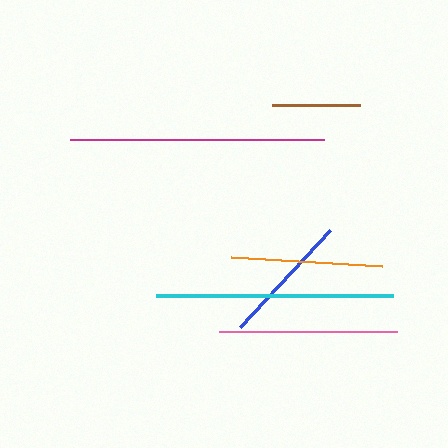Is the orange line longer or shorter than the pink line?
The pink line is longer than the orange line.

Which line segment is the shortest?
The brown line is the shortest at approximately 88 pixels.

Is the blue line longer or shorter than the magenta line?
The magenta line is longer than the blue line.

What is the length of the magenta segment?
The magenta segment is approximately 254 pixels long.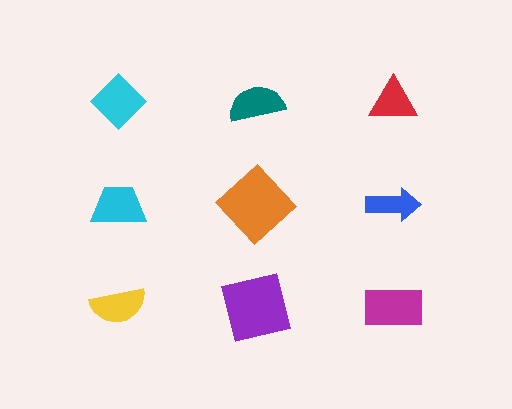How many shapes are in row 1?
3 shapes.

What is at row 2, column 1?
A cyan trapezoid.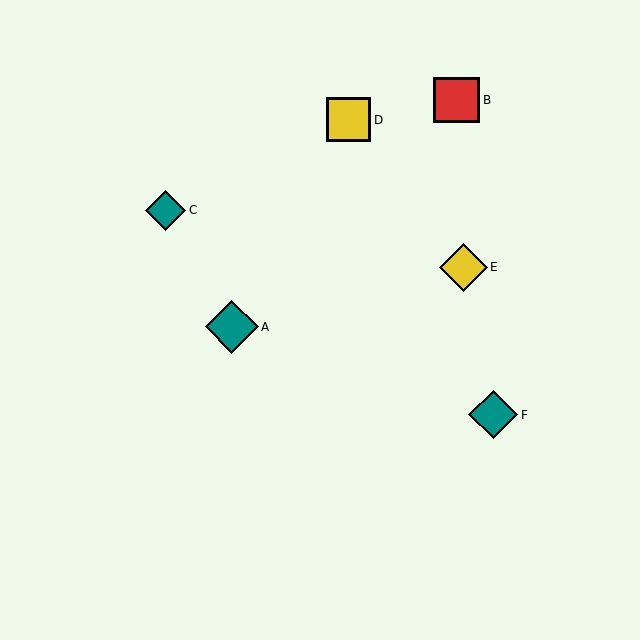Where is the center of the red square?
The center of the red square is at (457, 100).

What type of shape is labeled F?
Shape F is a teal diamond.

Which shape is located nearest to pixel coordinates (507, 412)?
The teal diamond (labeled F) at (493, 415) is nearest to that location.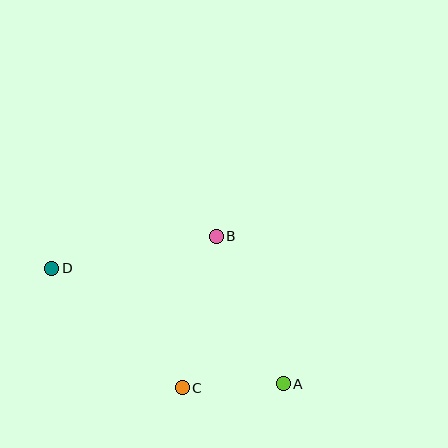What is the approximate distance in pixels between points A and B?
The distance between A and B is approximately 162 pixels.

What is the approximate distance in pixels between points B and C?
The distance between B and C is approximately 155 pixels.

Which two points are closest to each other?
Points A and C are closest to each other.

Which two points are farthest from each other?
Points A and D are farthest from each other.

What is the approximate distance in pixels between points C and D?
The distance between C and D is approximately 177 pixels.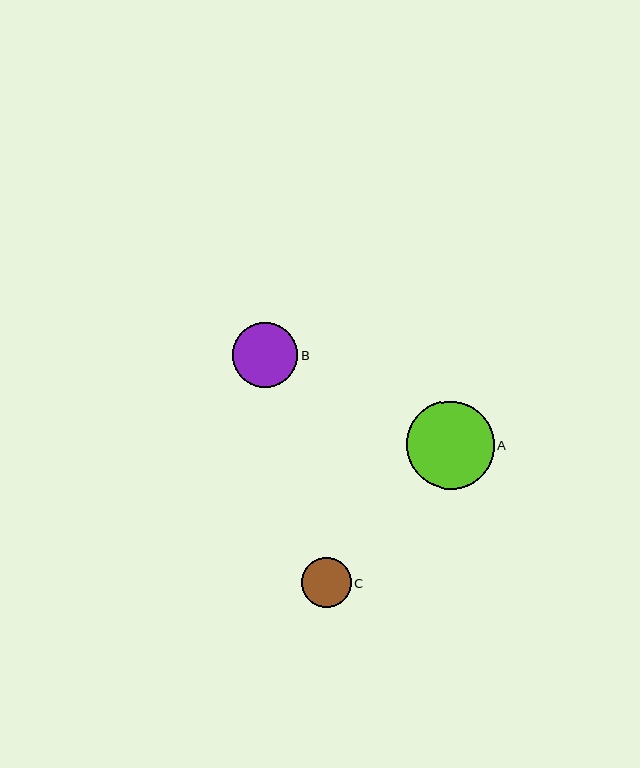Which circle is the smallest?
Circle C is the smallest with a size of approximately 50 pixels.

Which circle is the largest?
Circle A is the largest with a size of approximately 88 pixels.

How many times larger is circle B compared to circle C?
Circle B is approximately 1.3 times the size of circle C.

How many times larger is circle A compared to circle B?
Circle A is approximately 1.4 times the size of circle B.